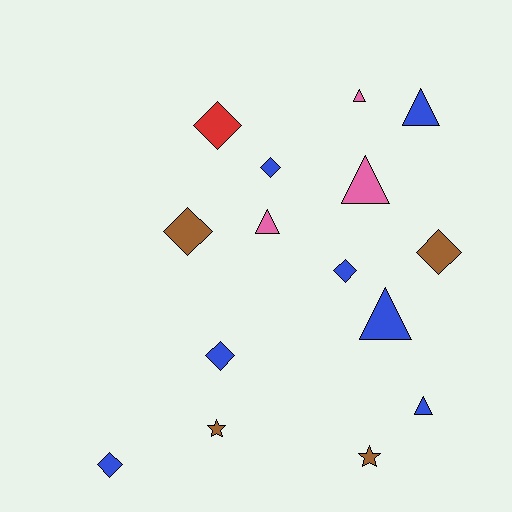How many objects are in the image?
There are 15 objects.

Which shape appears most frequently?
Diamond, with 7 objects.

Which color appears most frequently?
Blue, with 7 objects.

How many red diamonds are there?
There is 1 red diamond.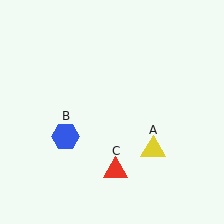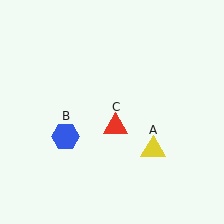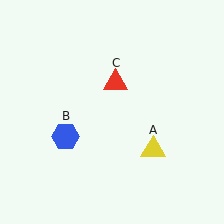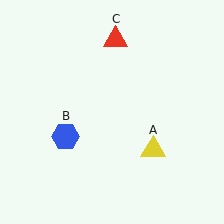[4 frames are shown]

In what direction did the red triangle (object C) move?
The red triangle (object C) moved up.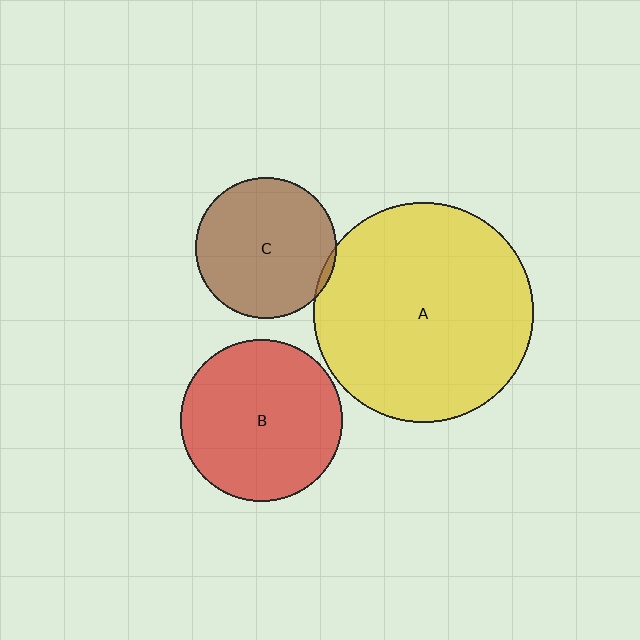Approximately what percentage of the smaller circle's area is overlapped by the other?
Approximately 5%.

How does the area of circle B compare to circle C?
Approximately 1.3 times.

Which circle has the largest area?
Circle A (yellow).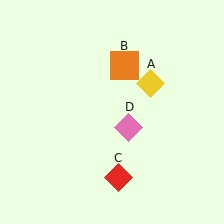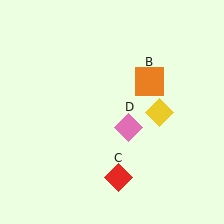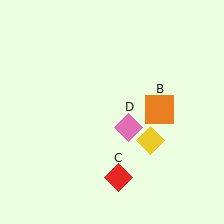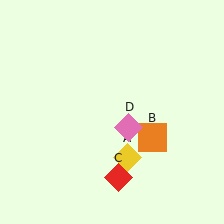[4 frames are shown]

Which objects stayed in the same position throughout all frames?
Red diamond (object C) and pink diamond (object D) remained stationary.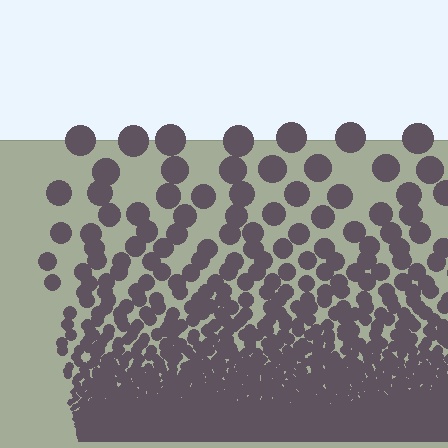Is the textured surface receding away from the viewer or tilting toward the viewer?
The surface appears to tilt toward the viewer. Texture elements get larger and sparser toward the top.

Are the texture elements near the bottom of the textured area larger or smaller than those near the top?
Smaller. The gradient is inverted — elements near the bottom are smaller and denser.